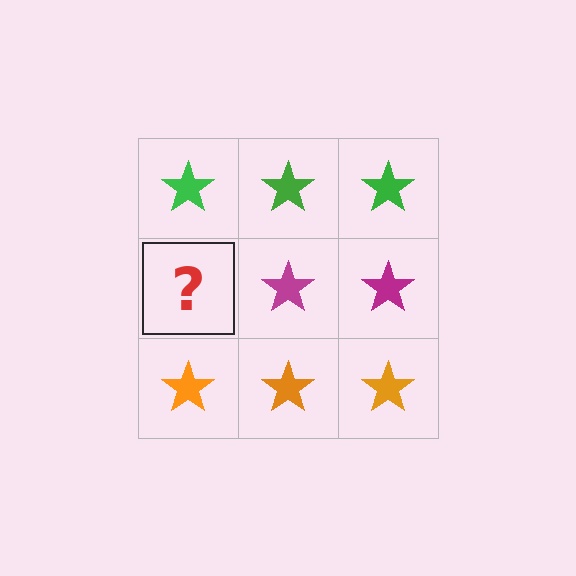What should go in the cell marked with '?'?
The missing cell should contain a magenta star.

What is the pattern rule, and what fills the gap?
The rule is that each row has a consistent color. The gap should be filled with a magenta star.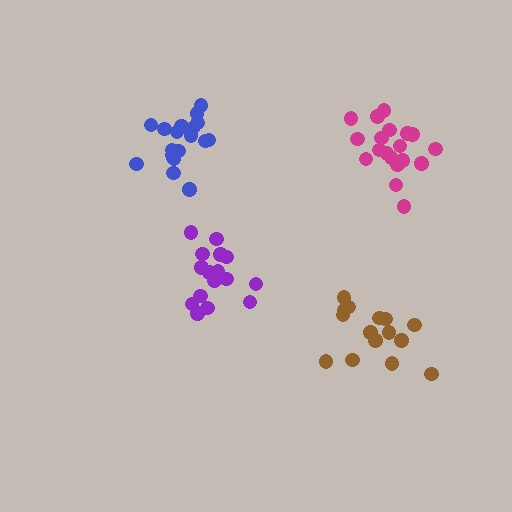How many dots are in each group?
Group 1: 19 dots, Group 2: 15 dots, Group 3: 17 dots, Group 4: 19 dots (70 total).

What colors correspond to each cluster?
The clusters are colored: blue, brown, purple, magenta.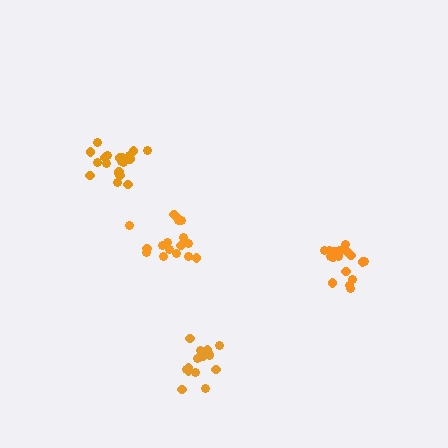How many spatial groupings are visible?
There are 4 spatial groupings.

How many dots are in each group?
Group 1: 15 dots, Group 2: 20 dots, Group 3: 19 dots, Group 4: 18 dots (72 total).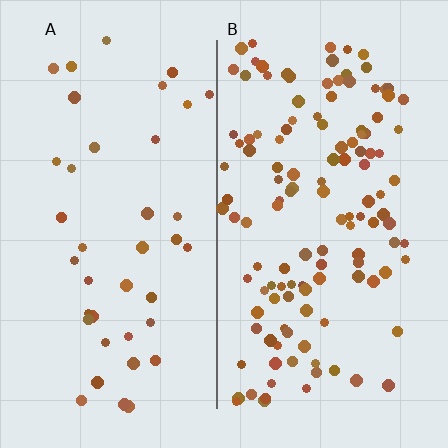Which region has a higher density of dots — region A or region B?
B (the right).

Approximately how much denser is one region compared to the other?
Approximately 3.2× — region B over region A.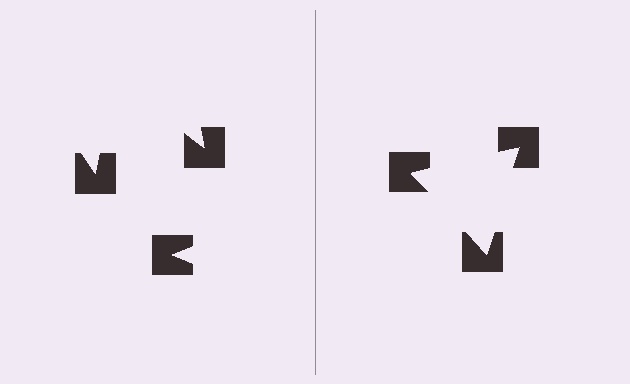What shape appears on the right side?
An illusory triangle.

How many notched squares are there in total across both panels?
6 — 3 on each side.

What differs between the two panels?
The notched squares are positioned identically on both sides; only the wedge orientations differ. On the right they align to a triangle; on the left they are misaligned.